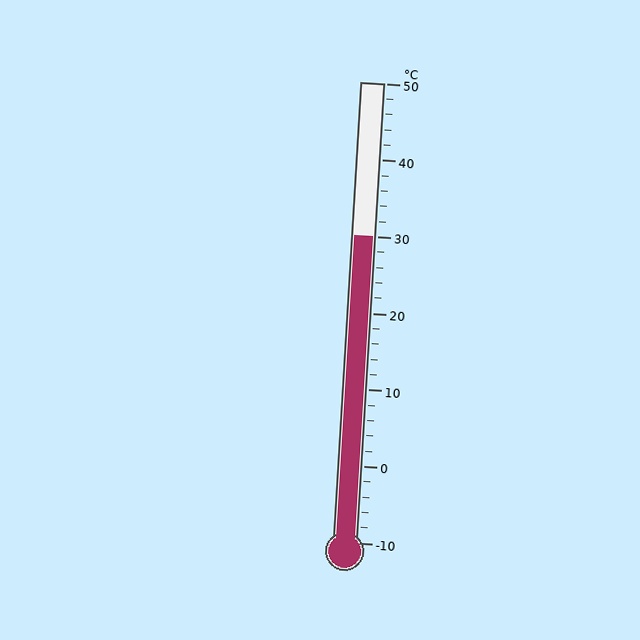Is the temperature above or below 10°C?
The temperature is above 10°C.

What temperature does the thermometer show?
The thermometer shows approximately 30°C.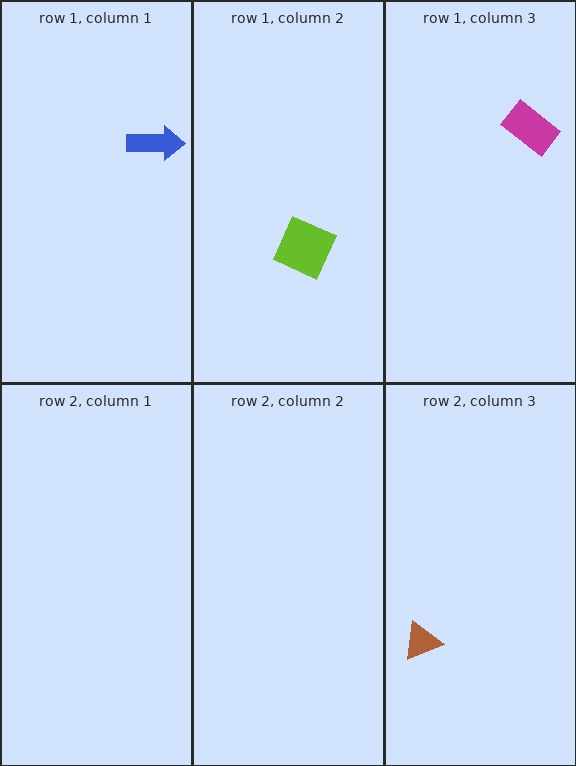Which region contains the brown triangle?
The row 2, column 3 region.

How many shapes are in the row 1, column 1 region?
1.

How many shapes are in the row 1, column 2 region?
1.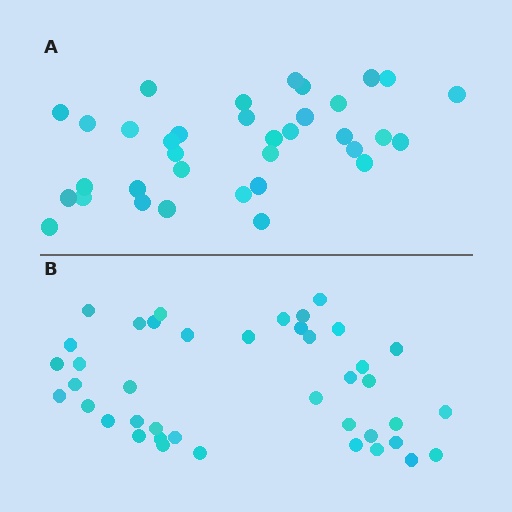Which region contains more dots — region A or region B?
Region B (the bottom region) has more dots.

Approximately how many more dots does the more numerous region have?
Region B has about 6 more dots than region A.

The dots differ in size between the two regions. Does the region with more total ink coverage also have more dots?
No. Region A has more total ink coverage because its dots are larger, but region B actually contains more individual dots. Total area can be misleading — the number of items is what matters here.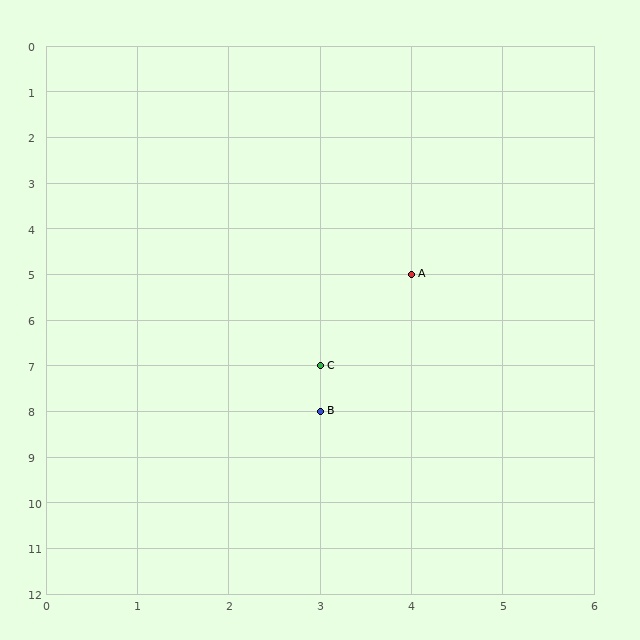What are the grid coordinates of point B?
Point B is at grid coordinates (3, 8).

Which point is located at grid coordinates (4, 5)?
Point A is at (4, 5).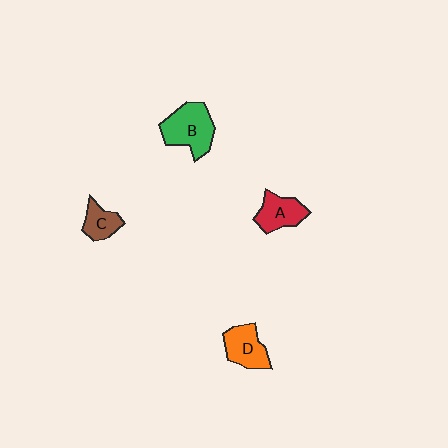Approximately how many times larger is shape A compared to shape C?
Approximately 1.4 times.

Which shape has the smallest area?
Shape C (brown).